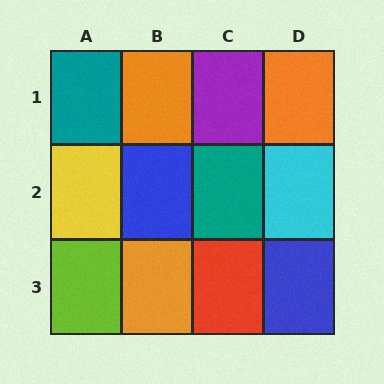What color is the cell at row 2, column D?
Cyan.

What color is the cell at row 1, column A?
Teal.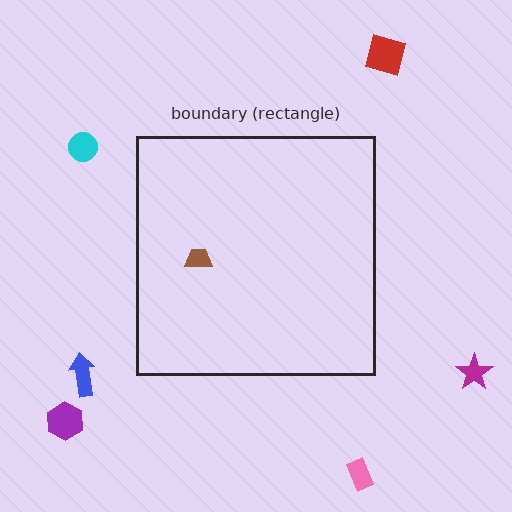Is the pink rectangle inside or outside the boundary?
Outside.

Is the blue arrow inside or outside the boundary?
Outside.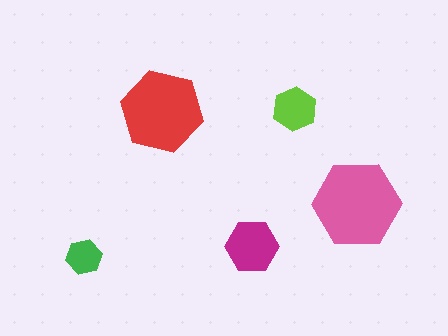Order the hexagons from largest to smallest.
the pink one, the red one, the magenta one, the lime one, the green one.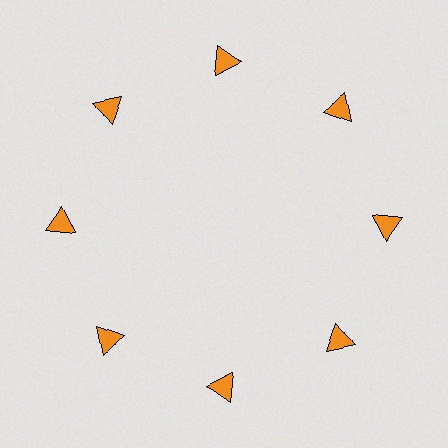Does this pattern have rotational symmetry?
Yes, this pattern has 8-fold rotational symmetry. It looks the same after rotating 45 degrees around the center.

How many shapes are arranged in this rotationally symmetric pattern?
There are 8 shapes, arranged in 8 groups of 1.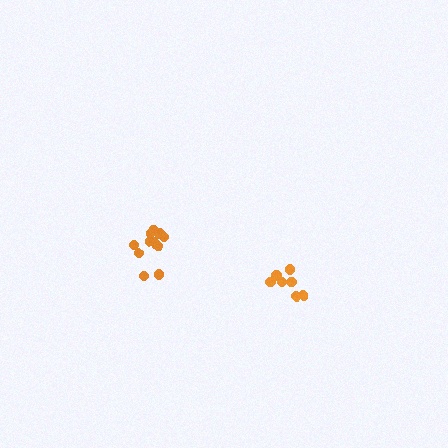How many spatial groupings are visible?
There are 2 spatial groupings.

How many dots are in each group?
Group 1: 7 dots, Group 2: 11 dots (18 total).